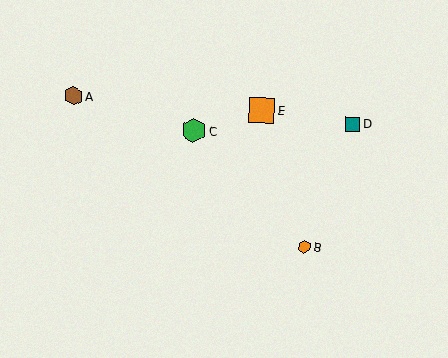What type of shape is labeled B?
Shape B is an orange hexagon.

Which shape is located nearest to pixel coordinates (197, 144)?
The green hexagon (labeled C) at (194, 131) is nearest to that location.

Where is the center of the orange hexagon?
The center of the orange hexagon is at (304, 247).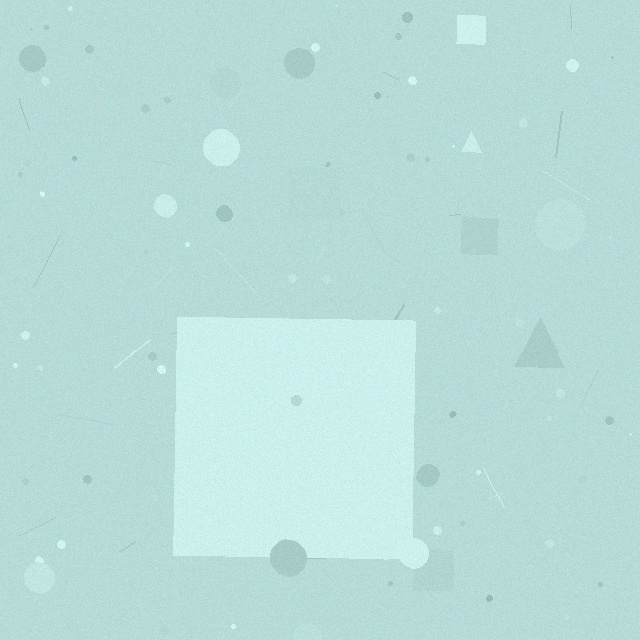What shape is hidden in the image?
A square is hidden in the image.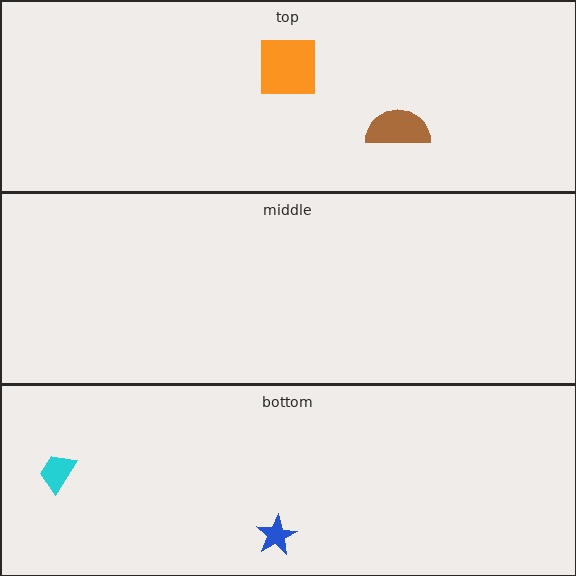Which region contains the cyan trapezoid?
The bottom region.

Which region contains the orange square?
The top region.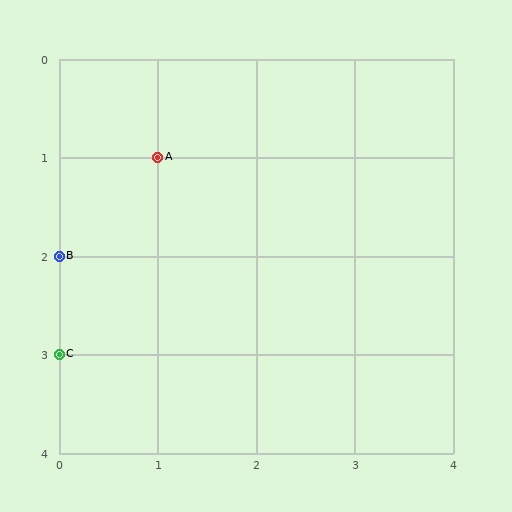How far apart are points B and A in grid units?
Points B and A are 1 column and 1 row apart (about 1.4 grid units diagonally).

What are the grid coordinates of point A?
Point A is at grid coordinates (1, 1).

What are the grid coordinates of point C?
Point C is at grid coordinates (0, 3).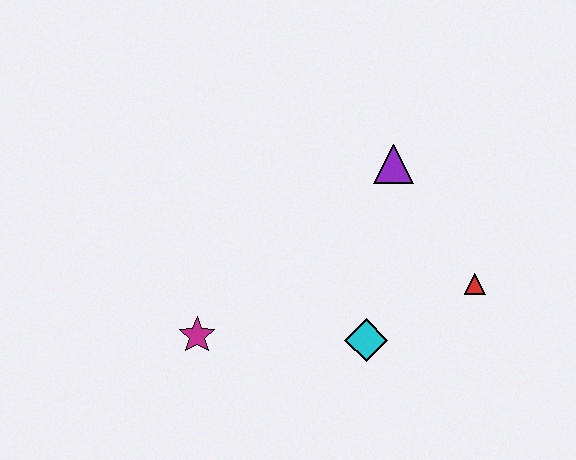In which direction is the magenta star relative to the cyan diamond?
The magenta star is to the left of the cyan diamond.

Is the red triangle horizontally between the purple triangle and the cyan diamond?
No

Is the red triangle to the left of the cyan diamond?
No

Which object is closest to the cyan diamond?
The red triangle is closest to the cyan diamond.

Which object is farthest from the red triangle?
The magenta star is farthest from the red triangle.